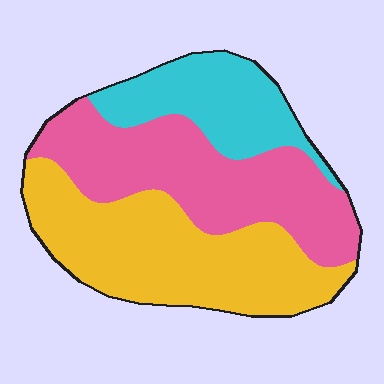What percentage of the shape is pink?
Pink covers around 40% of the shape.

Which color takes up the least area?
Cyan, at roughly 20%.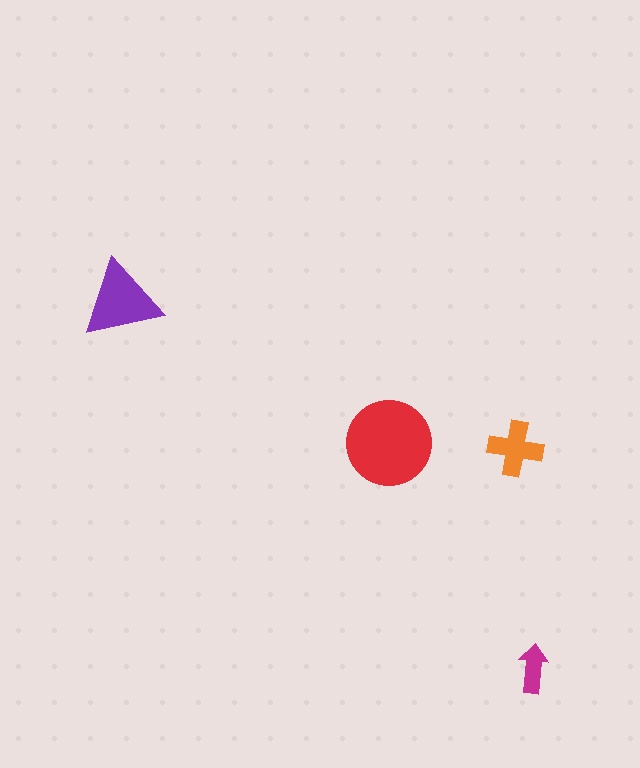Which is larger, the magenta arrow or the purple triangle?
The purple triangle.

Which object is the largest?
The red circle.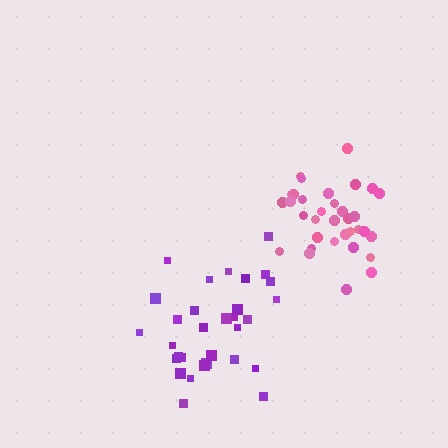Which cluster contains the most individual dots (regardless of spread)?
Pink (34).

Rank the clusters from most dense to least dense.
pink, purple.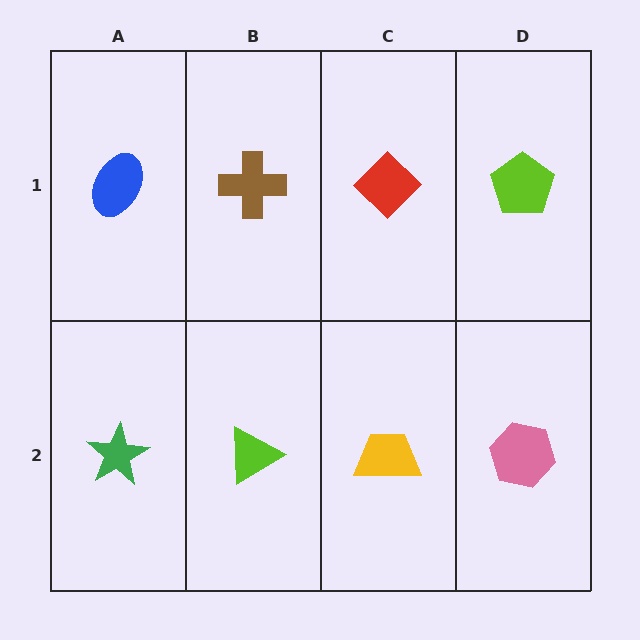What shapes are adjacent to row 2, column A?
A blue ellipse (row 1, column A), a lime triangle (row 2, column B).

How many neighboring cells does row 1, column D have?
2.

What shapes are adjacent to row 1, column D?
A pink hexagon (row 2, column D), a red diamond (row 1, column C).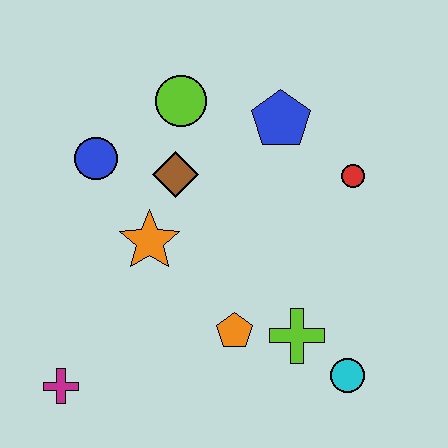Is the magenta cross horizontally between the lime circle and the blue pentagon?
No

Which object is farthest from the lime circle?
The cyan circle is farthest from the lime circle.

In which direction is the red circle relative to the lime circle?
The red circle is to the right of the lime circle.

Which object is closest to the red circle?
The blue pentagon is closest to the red circle.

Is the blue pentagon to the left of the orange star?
No